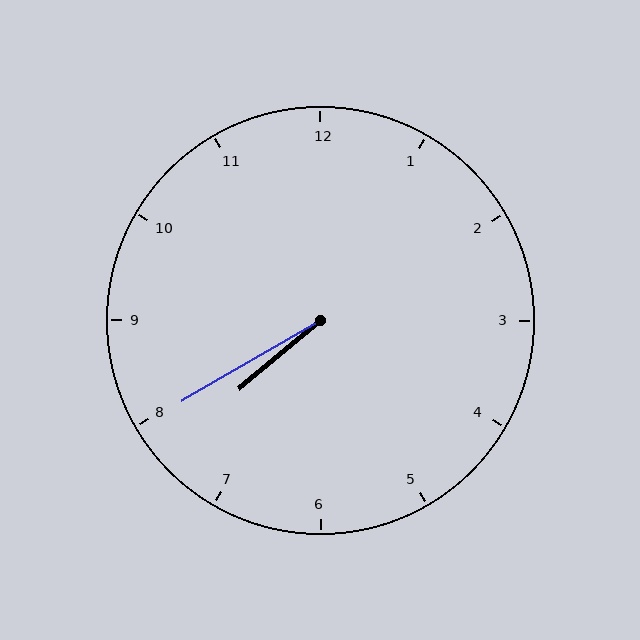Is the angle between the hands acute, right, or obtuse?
It is acute.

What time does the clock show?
7:40.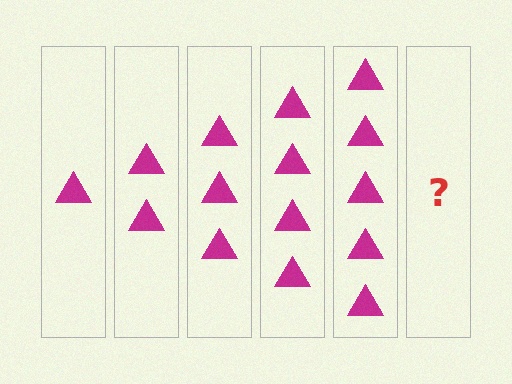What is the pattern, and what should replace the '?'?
The pattern is that each step adds one more triangle. The '?' should be 6 triangles.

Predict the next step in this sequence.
The next step is 6 triangles.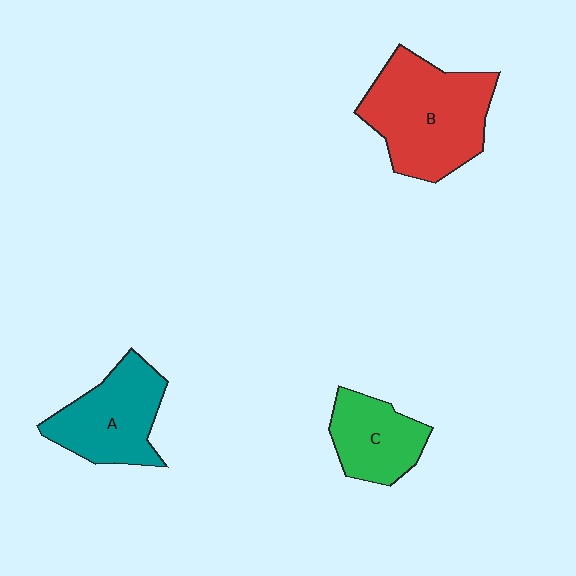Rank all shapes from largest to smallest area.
From largest to smallest: B (red), A (teal), C (green).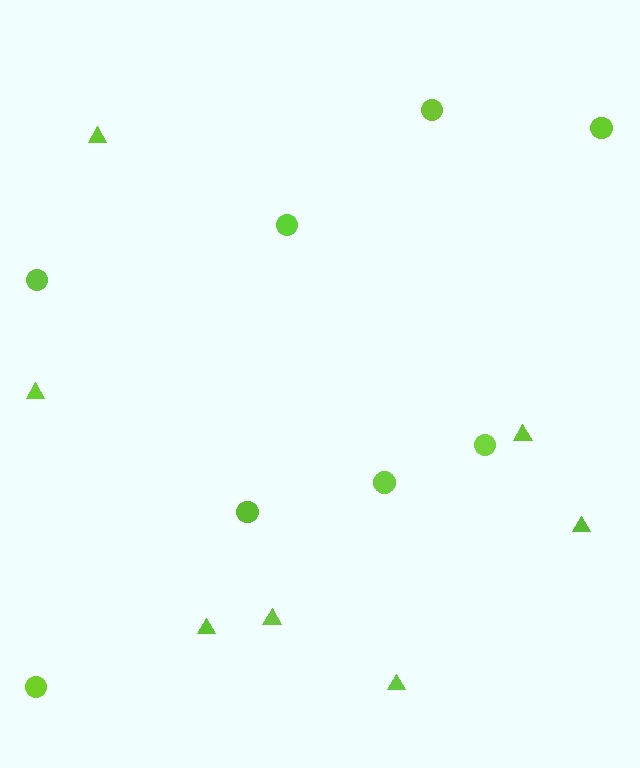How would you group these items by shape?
There are 2 groups: one group of circles (8) and one group of triangles (7).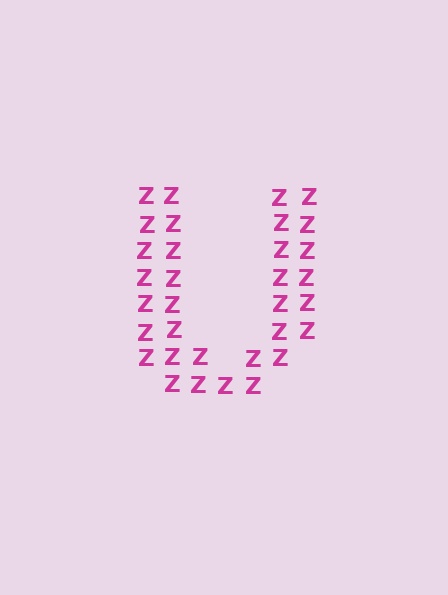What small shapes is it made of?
It is made of small letter Z's.